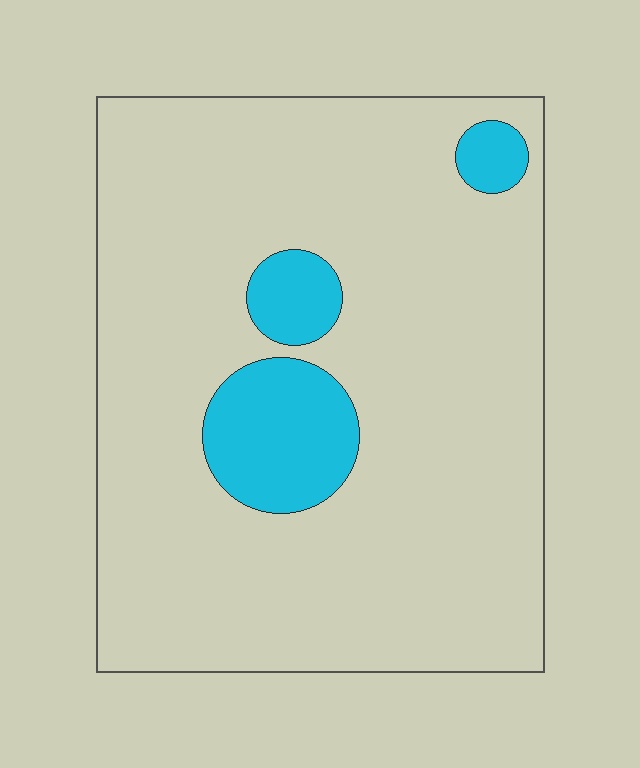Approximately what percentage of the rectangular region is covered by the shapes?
Approximately 10%.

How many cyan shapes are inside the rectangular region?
3.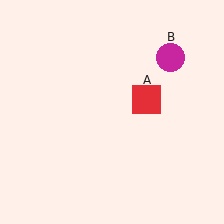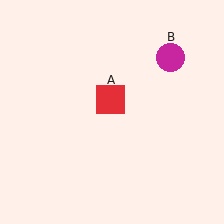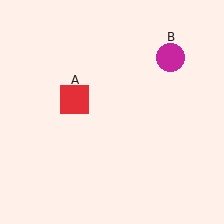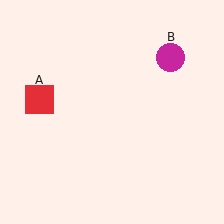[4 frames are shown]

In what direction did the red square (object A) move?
The red square (object A) moved left.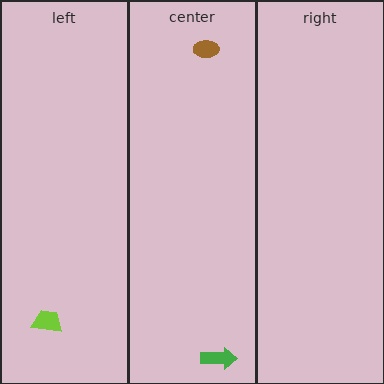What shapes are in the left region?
The lime trapezoid.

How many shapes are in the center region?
2.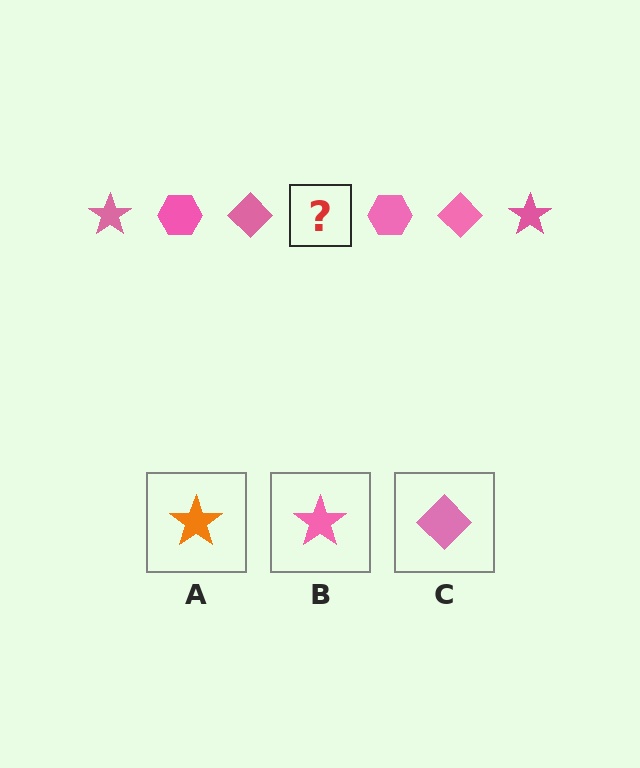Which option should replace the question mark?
Option B.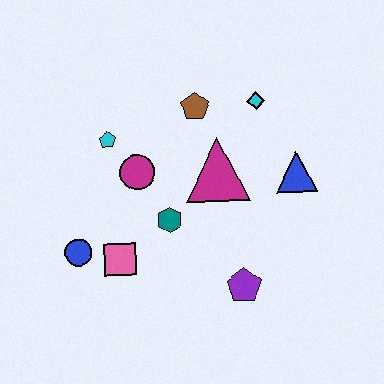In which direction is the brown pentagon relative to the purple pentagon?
The brown pentagon is above the purple pentagon.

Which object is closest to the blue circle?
The pink square is closest to the blue circle.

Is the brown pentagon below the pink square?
No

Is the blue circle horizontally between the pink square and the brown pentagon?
No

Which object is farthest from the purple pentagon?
The cyan pentagon is farthest from the purple pentagon.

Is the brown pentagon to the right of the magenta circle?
Yes